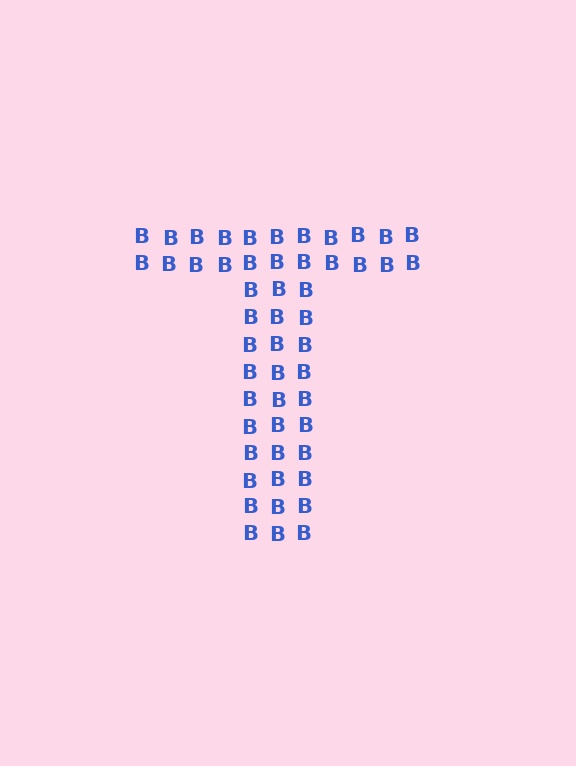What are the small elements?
The small elements are letter B's.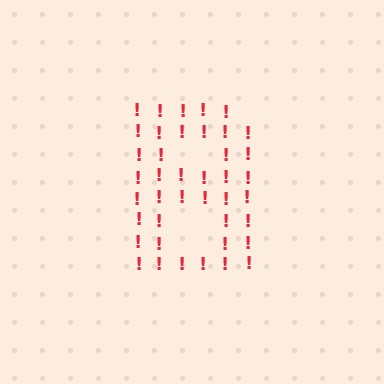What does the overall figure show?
The overall figure shows the letter B.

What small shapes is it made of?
It is made of small exclamation marks.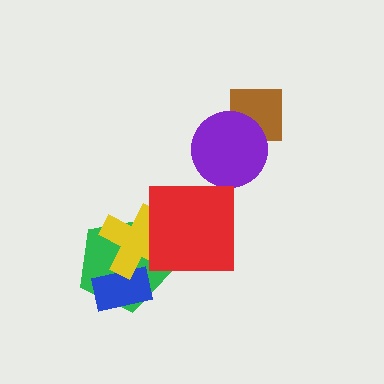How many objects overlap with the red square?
2 objects overlap with the red square.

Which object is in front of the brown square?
The purple circle is in front of the brown square.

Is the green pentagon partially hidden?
Yes, it is partially covered by another shape.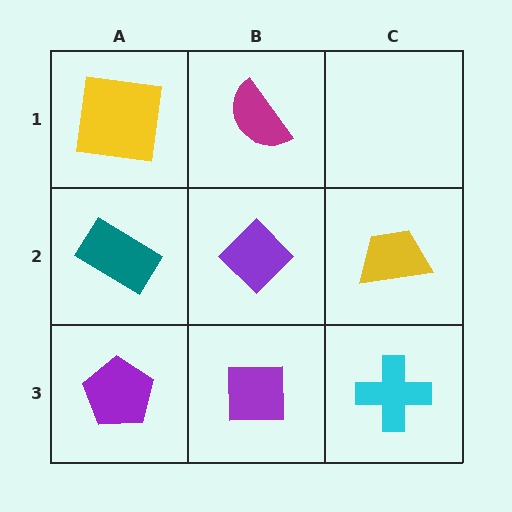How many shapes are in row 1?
2 shapes.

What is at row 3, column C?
A cyan cross.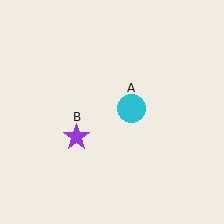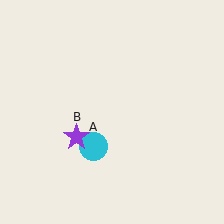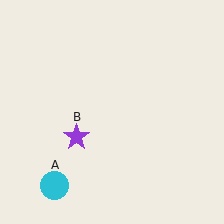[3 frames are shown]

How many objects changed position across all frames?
1 object changed position: cyan circle (object A).